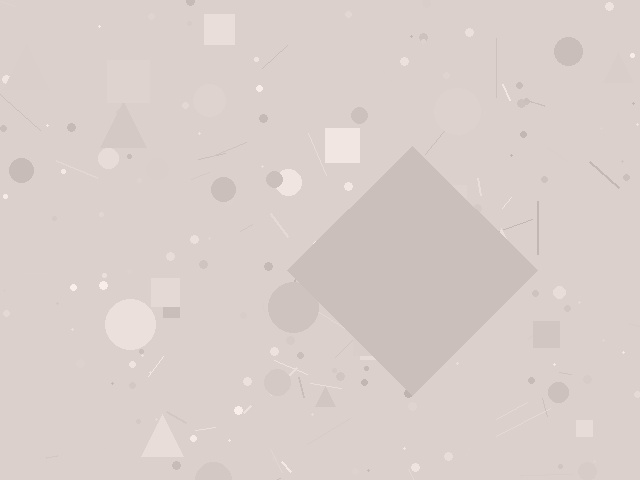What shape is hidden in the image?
A diamond is hidden in the image.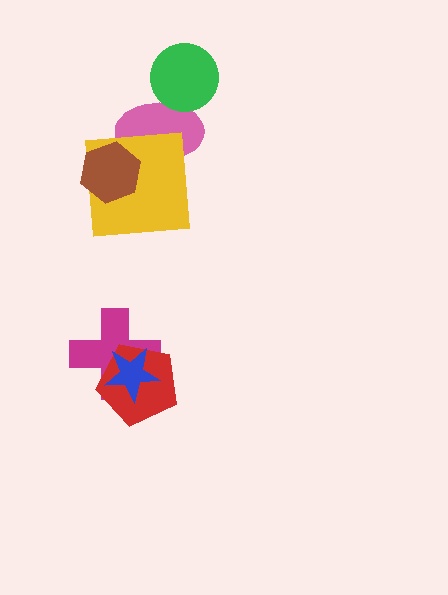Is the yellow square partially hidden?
Yes, it is partially covered by another shape.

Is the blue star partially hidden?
No, no other shape covers it.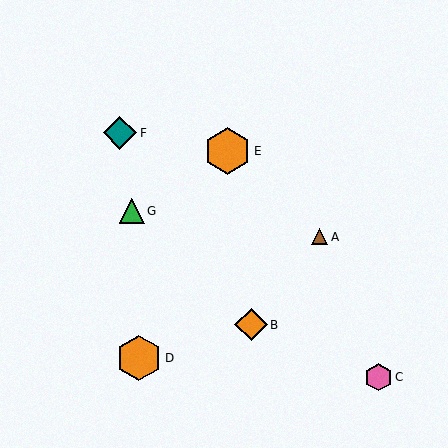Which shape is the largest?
The orange hexagon (labeled E) is the largest.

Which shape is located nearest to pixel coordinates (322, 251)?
The brown triangle (labeled A) at (320, 237) is nearest to that location.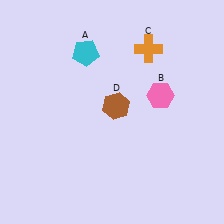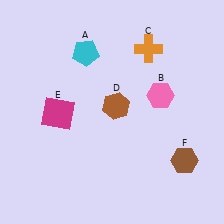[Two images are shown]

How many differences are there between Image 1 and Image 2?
There are 2 differences between the two images.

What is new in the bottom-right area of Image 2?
A brown hexagon (F) was added in the bottom-right area of Image 2.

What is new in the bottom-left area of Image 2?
A magenta square (E) was added in the bottom-left area of Image 2.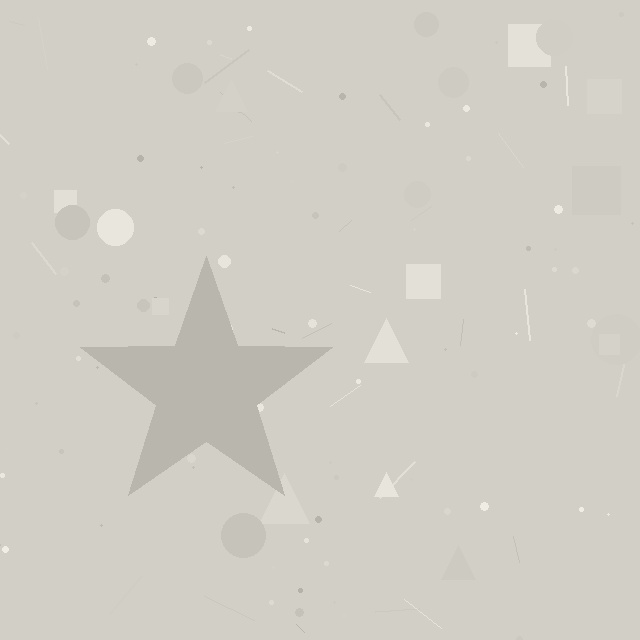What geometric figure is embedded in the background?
A star is embedded in the background.